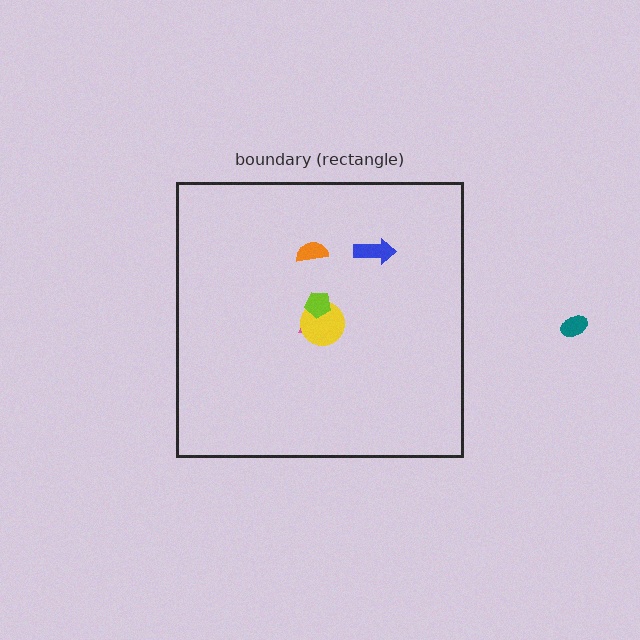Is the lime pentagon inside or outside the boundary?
Inside.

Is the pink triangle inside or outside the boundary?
Inside.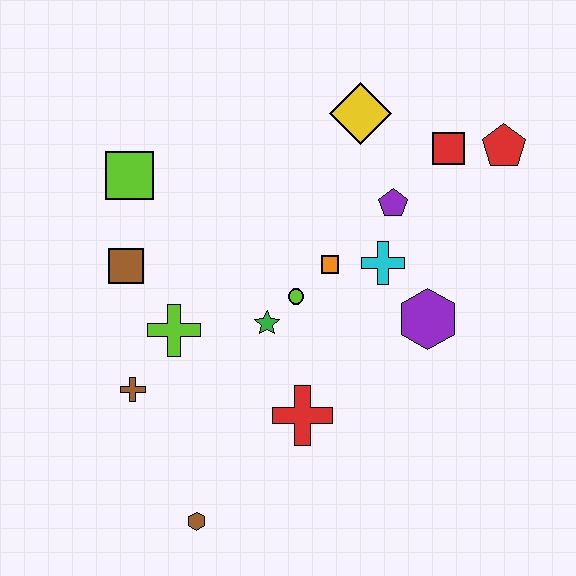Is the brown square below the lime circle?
No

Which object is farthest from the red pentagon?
The brown hexagon is farthest from the red pentagon.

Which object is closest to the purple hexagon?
The cyan cross is closest to the purple hexagon.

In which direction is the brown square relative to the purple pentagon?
The brown square is to the left of the purple pentagon.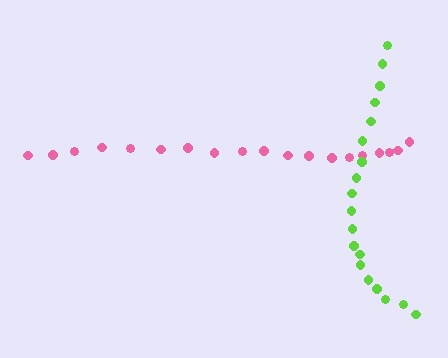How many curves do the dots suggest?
There are 2 distinct paths.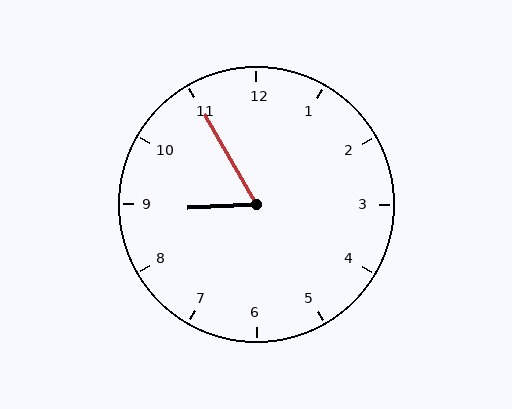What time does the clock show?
8:55.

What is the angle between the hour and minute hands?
Approximately 62 degrees.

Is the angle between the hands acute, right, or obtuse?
It is acute.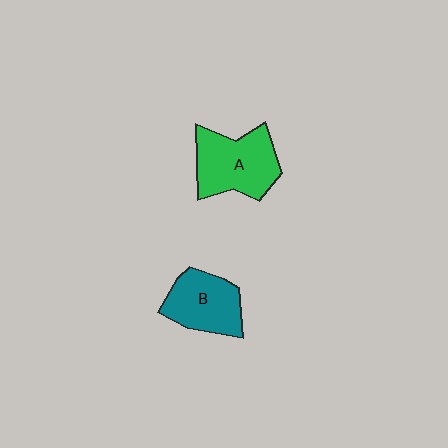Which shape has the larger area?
Shape A (green).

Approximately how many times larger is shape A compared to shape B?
Approximately 1.2 times.